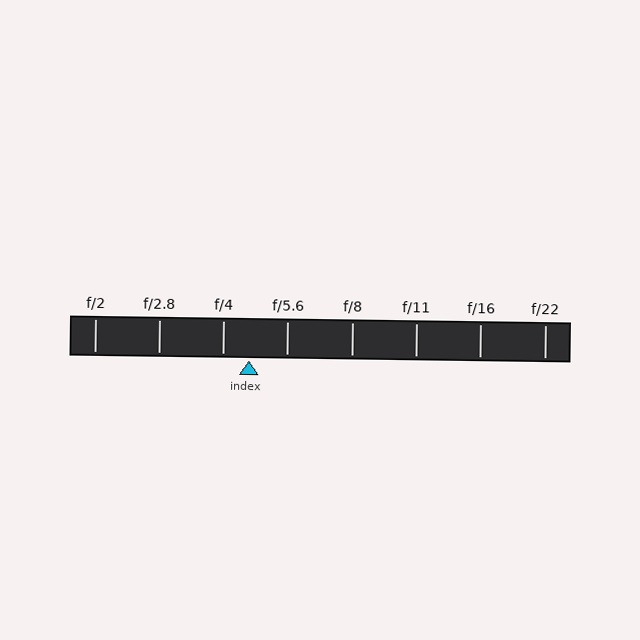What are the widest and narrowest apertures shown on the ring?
The widest aperture shown is f/2 and the narrowest is f/22.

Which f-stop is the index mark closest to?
The index mark is closest to f/4.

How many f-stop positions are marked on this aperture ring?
There are 8 f-stop positions marked.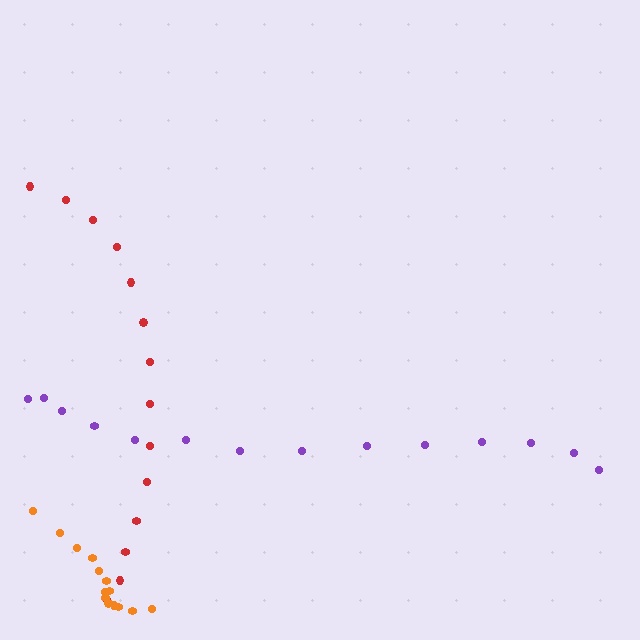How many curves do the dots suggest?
There are 3 distinct paths.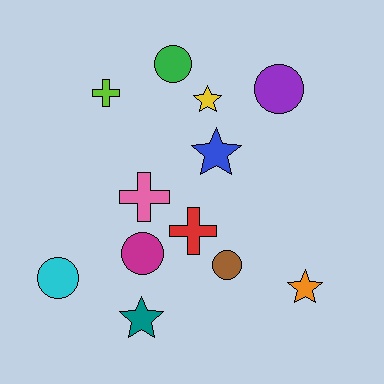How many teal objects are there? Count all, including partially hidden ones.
There is 1 teal object.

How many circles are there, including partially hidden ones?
There are 5 circles.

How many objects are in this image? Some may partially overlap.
There are 12 objects.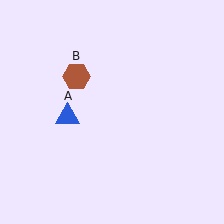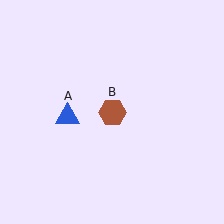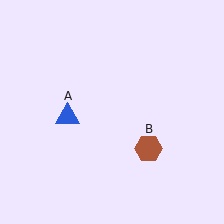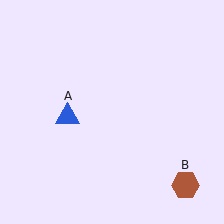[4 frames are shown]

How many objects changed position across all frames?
1 object changed position: brown hexagon (object B).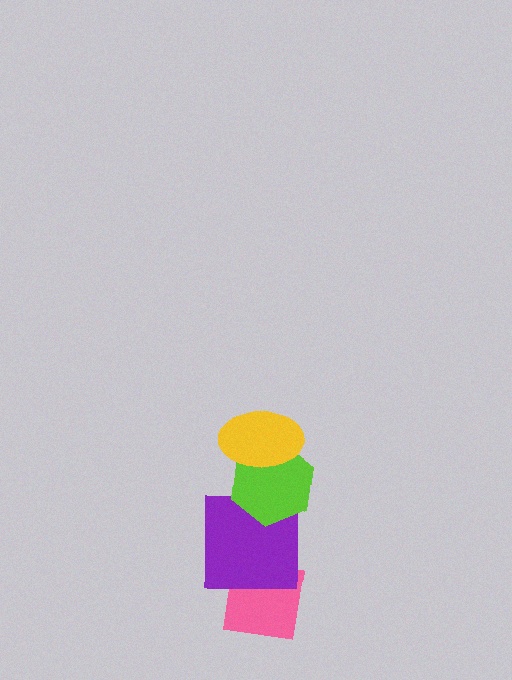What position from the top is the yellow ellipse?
The yellow ellipse is 1st from the top.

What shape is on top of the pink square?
The purple square is on top of the pink square.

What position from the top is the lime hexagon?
The lime hexagon is 2nd from the top.